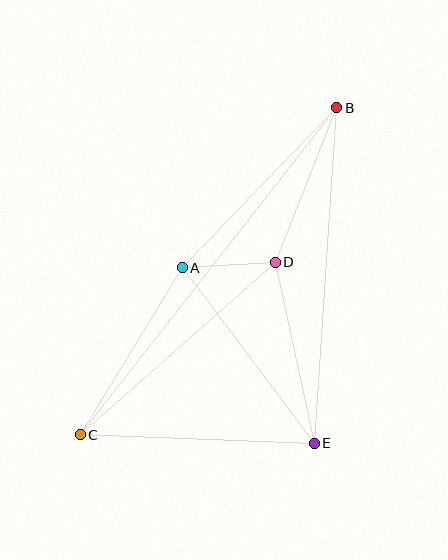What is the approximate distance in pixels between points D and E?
The distance between D and E is approximately 185 pixels.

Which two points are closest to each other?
Points A and D are closest to each other.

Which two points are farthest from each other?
Points B and C are farthest from each other.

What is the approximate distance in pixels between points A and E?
The distance between A and E is approximately 219 pixels.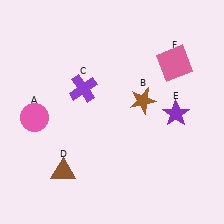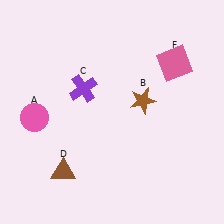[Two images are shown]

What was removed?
The purple star (E) was removed in Image 2.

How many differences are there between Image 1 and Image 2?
There is 1 difference between the two images.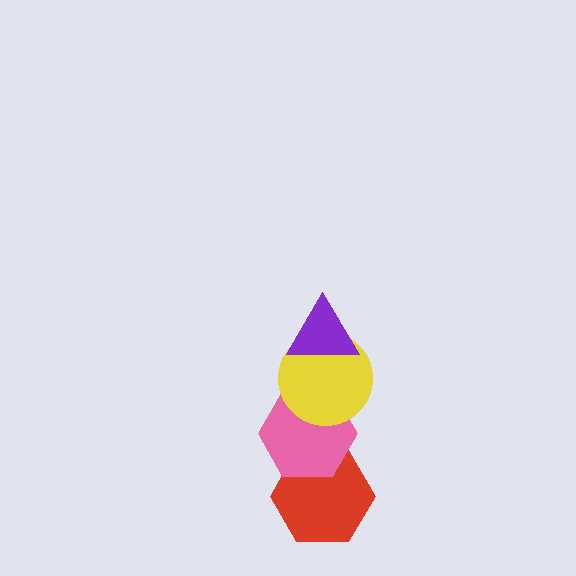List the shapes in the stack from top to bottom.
From top to bottom: the purple triangle, the yellow circle, the pink hexagon, the red hexagon.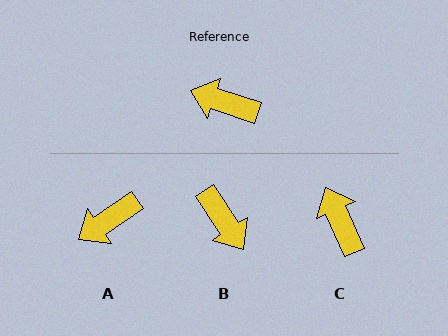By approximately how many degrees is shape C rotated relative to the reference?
Approximately 48 degrees clockwise.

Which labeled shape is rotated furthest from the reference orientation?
B, about 141 degrees away.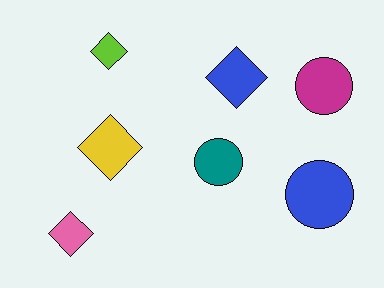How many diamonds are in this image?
There are 4 diamonds.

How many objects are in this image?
There are 7 objects.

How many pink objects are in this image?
There is 1 pink object.